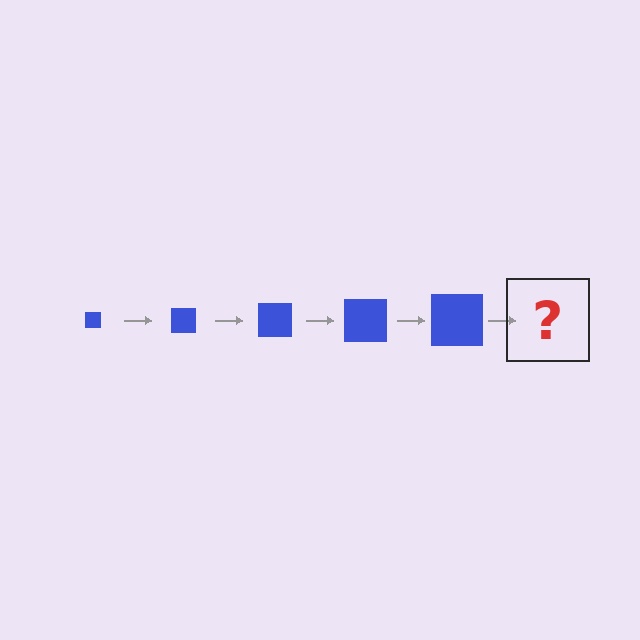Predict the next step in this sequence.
The next step is a blue square, larger than the previous one.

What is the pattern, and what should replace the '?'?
The pattern is that the square gets progressively larger each step. The '?' should be a blue square, larger than the previous one.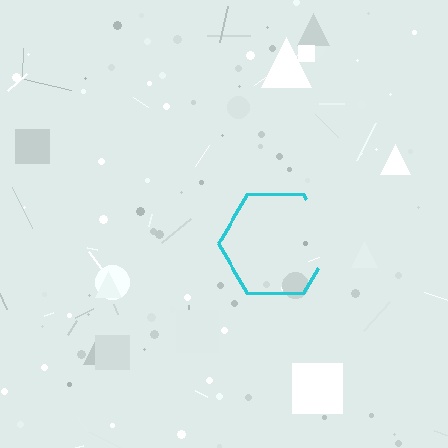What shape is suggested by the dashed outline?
The dashed outline suggests a hexagon.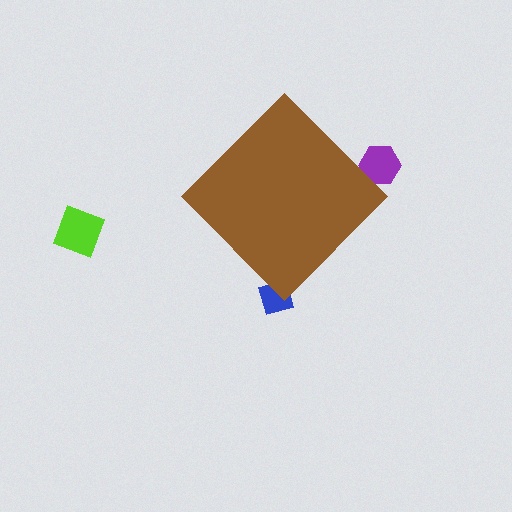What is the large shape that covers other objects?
A brown diamond.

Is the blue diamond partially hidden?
Yes, the blue diamond is partially hidden behind the brown diamond.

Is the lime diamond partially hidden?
No, the lime diamond is fully visible.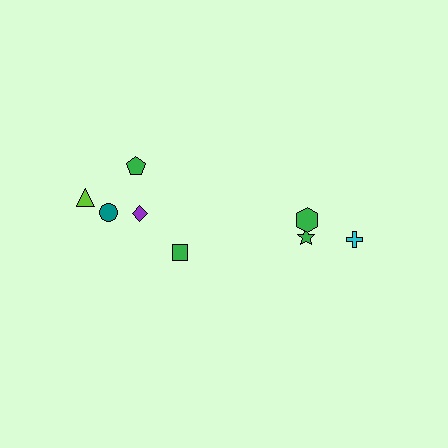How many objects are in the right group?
There are 3 objects.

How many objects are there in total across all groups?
There are 8 objects.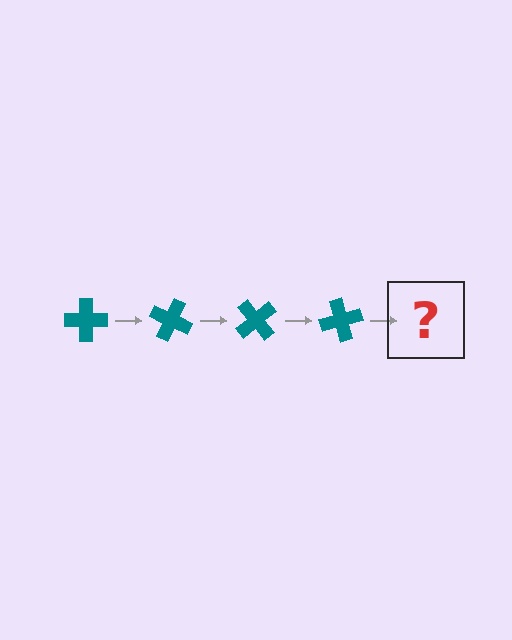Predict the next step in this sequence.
The next step is a teal cross rotated 100 degrees.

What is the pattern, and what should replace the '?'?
The pattern is that the cross rotates 25 degrees each step. The '?' should be a teal cross rotated 100 degrees.